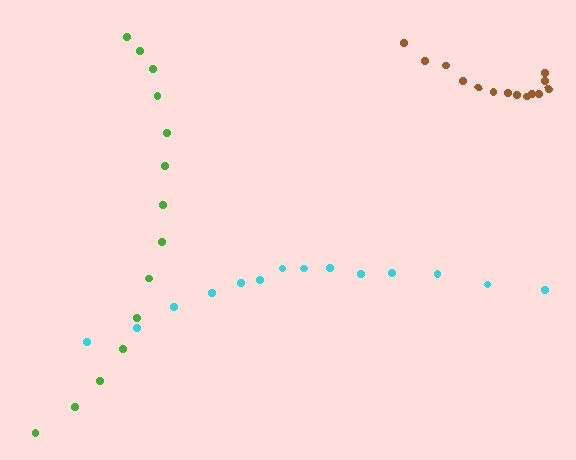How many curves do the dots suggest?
There are 3 distinct paths.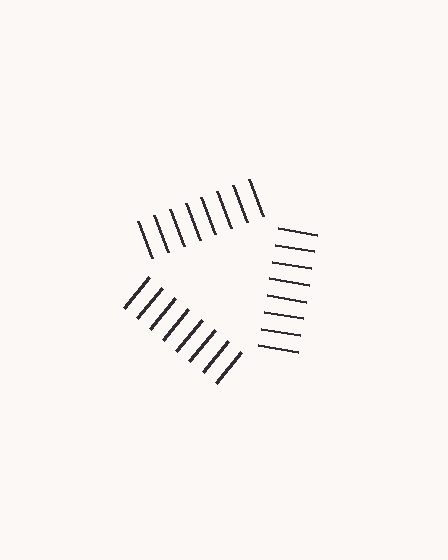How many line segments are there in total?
24 — 8 along each of the 3 edges.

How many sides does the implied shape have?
3 sides — the line-ends trace a triangle.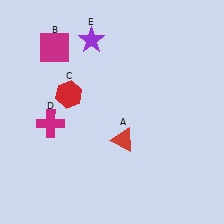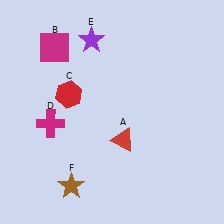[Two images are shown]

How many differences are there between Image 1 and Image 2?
There is 1 difference between the two images.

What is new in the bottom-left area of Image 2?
A brown star (F) was added in the bottom-left area of Image 2.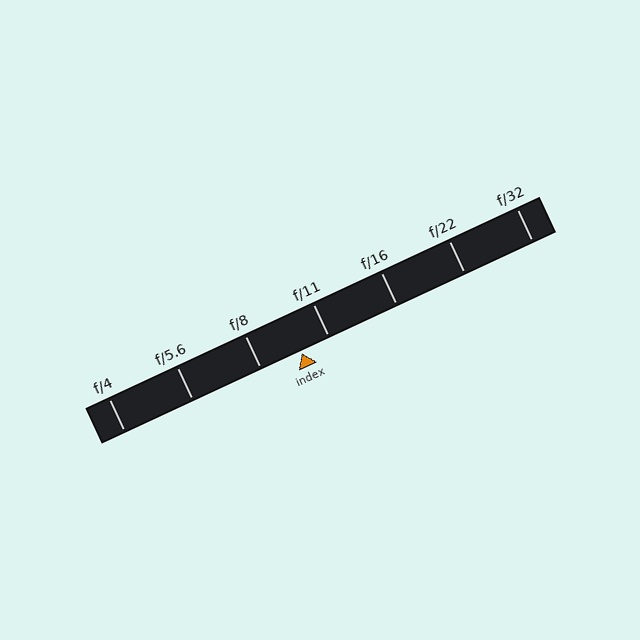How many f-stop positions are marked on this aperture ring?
There are 7 f-stop positions marked.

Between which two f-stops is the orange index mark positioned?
The index mark is between f/8 and f/11.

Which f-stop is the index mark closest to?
The index mark is closest to f/11.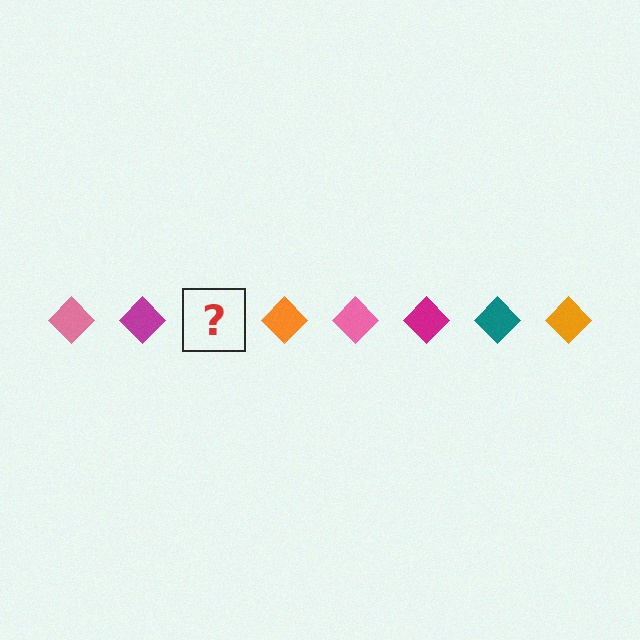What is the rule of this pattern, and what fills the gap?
The rule is that the pattern cycles through pink, magenta, teal, orange diamonds. The gap should be filled with a teal diamond.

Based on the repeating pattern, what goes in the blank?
The blank should be a teal diamond.